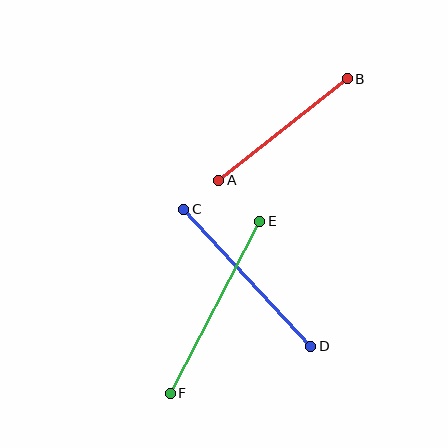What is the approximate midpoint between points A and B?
The midpoint is at approximately (283, 130) pixels.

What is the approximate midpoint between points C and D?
The midpoint is at approximately (247, 278) pixels.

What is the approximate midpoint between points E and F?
The midpoint is at approximately (215, 307) pixels.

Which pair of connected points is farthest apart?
Points E and F are farthest apart.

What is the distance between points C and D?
The distance is approximately 187 pixels.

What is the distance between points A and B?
The distance is approximately 164 pixels.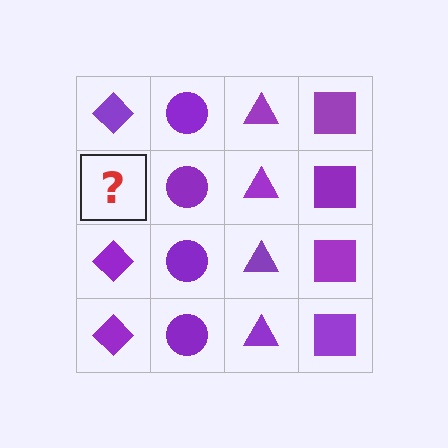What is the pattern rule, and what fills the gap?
The rule is that each column has a consistent shape. The gap should be filled with a purple diamond.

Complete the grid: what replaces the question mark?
The question mark should be replaced with a purple diamond.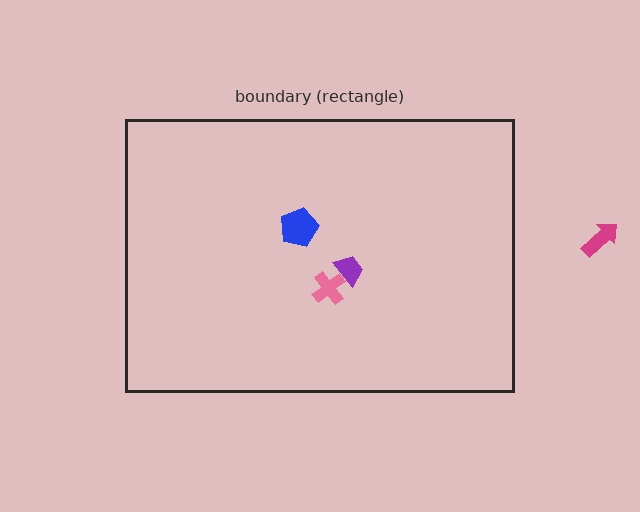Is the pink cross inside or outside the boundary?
Inside.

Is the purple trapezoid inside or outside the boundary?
Inside.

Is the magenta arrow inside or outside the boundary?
Outside.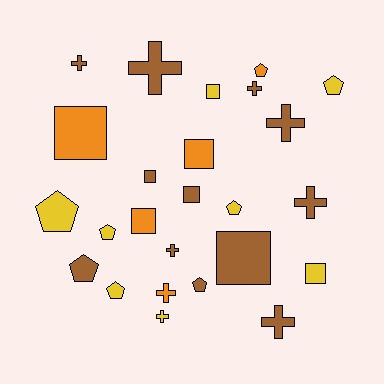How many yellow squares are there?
There are 2 yellow squares.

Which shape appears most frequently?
Cross, with 9 objects.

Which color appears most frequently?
Brown, with 12 objects.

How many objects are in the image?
There are 25 objects.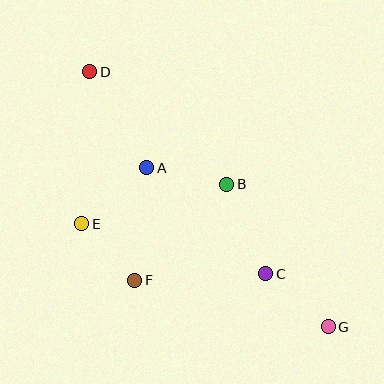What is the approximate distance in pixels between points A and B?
The distance between A and B is approximately 82 pixels.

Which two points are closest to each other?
Points E and F are closest to each other.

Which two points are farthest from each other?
Points D and G are farthest from each other.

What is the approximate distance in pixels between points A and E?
The distance between A and E is approximately 86 pixels.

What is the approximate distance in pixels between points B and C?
The distance between B and C is approximately 98 pixels.